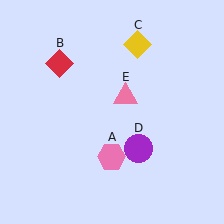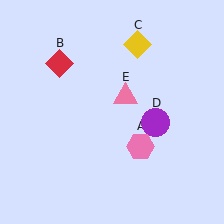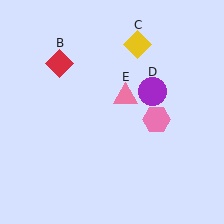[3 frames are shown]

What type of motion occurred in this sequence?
The pink hexagon (object A), purple circle (object D) rotated counterclockwise around the center of the scene.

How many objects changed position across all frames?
2 objects changed position: pink hexagon (object A), purple circle (object D).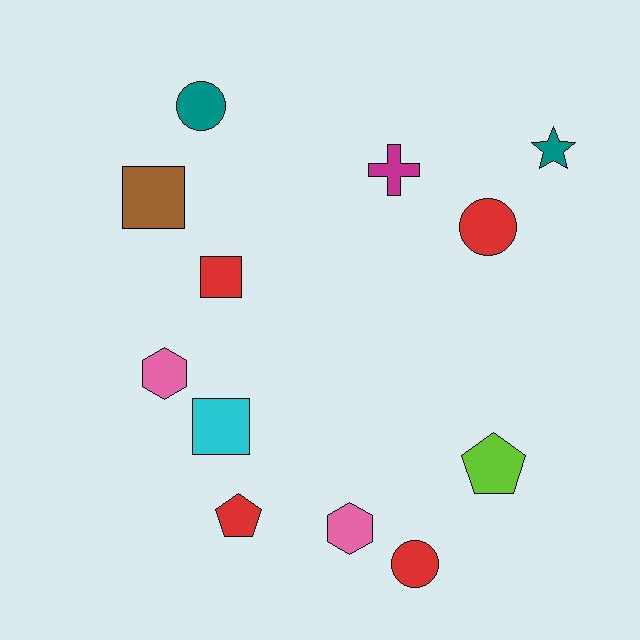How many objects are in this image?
There are 12 objects.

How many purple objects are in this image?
There are no purple objects.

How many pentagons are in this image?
There are 2 pentagons.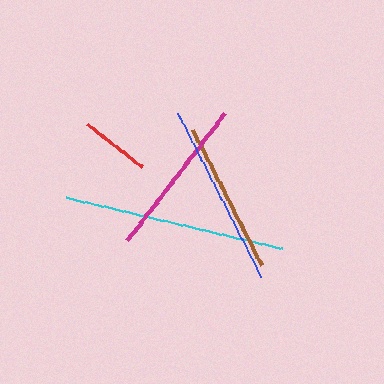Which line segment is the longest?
The cyan line is the longest at approximately 222 pixels.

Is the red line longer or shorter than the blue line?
The blue line is longer than the red line.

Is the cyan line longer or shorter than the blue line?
The cyan line is longer than the blue line.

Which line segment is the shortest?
The red line is the shortest at approximately 69 pixels.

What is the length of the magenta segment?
The magenta segment is approximately 161 pixels long.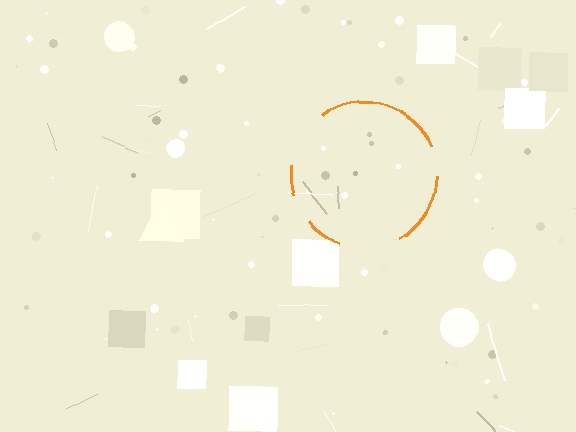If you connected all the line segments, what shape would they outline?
They would outline a circle.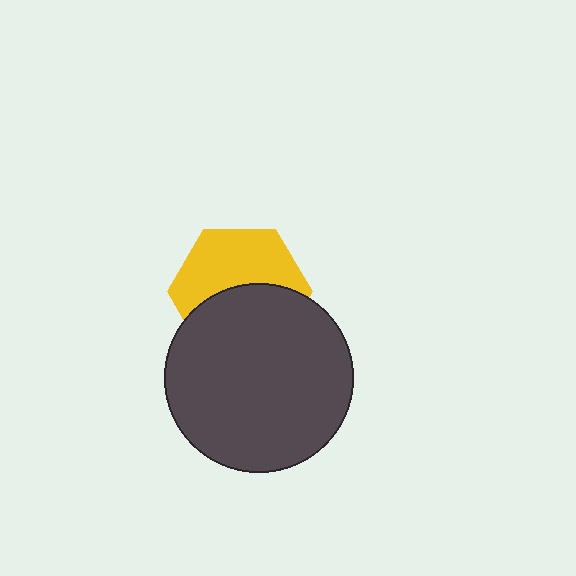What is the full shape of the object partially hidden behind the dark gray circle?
The partially hidden object is a yellow hexagon.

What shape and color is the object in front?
The object in front is a dark gray circle.